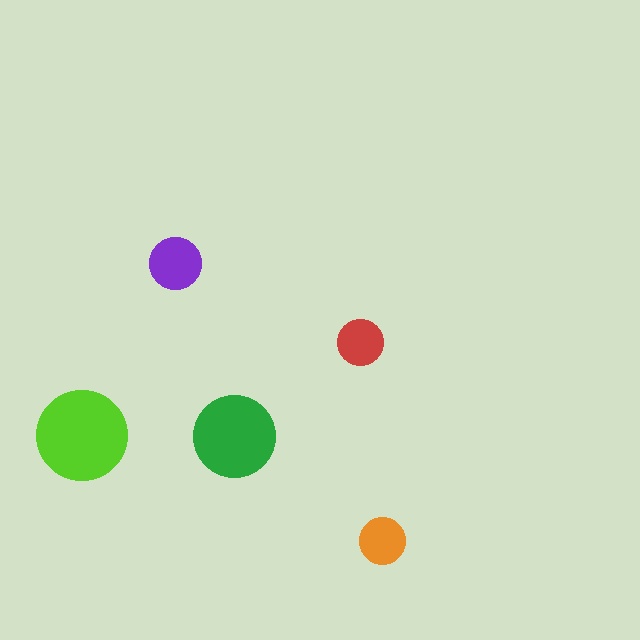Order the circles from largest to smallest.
the lime one, the green one, the purple one, the orange one, the red one.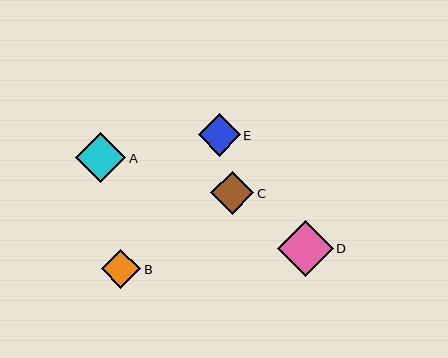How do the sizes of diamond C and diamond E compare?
Diamond C and diamond E are approximately the same size.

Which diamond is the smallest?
Diamond B is the smallest with a size of approximately 39 pixels.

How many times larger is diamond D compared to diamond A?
Diamond D is approximately 1.1 times the size of diamond A.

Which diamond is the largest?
Diamond D is the largest with a size of approximately 56 pixels.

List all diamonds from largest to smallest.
From largest to smallest: D, A, C, E, B.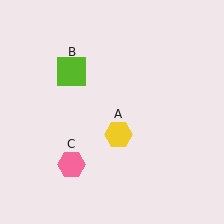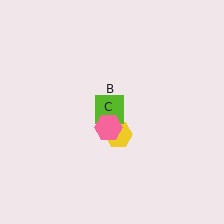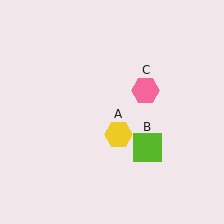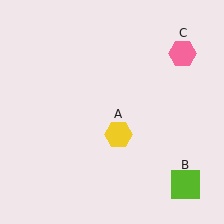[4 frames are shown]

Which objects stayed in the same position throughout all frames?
Yellow hexagon (object A) remained stationary.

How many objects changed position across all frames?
2 objects changed position: lime square (object B), pink hexagon (object C).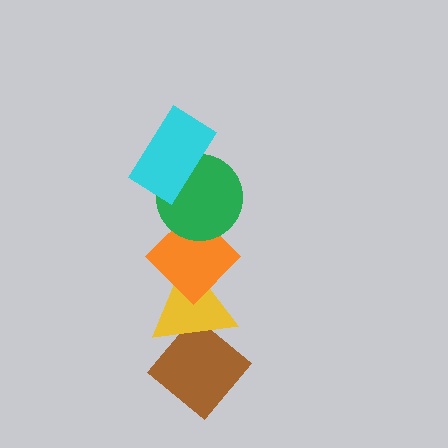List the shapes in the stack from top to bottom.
From top to bottom: the cyan rectangle, the green circle, the orange diamond, the yellow triangle, the brown diamond.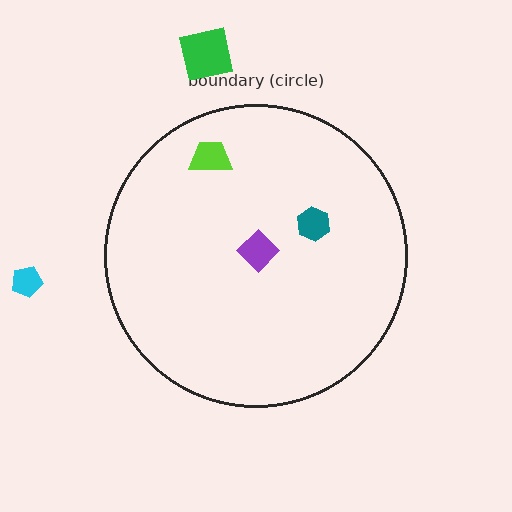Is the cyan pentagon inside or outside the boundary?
Outside.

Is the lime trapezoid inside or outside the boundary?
Inside.